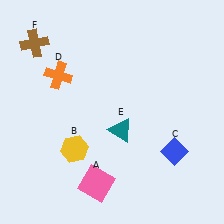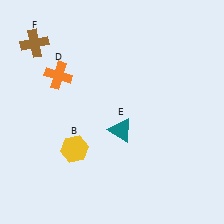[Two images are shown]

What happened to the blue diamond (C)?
The blue diamond (C) was removed in Image 2. It was in the bottom-right area of Image 1.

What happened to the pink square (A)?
The pink square (A) was removed in Image 2. It was in the bottom-left area of Image 1.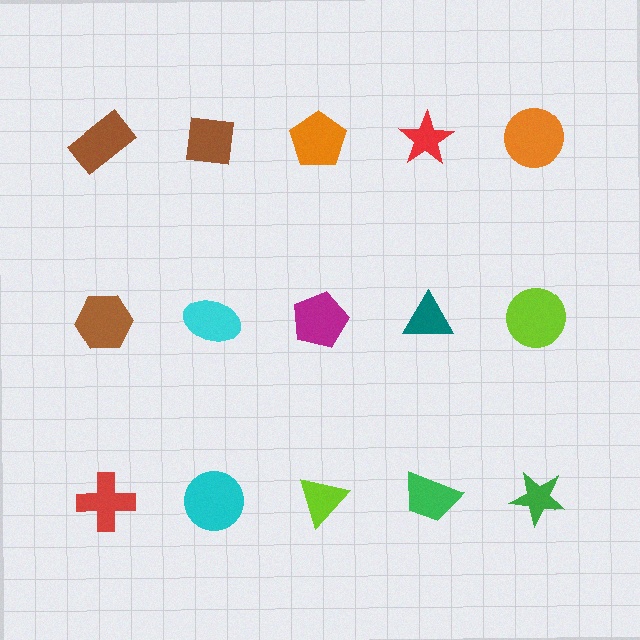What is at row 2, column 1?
A brown hexagon.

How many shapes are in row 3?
5 shapes.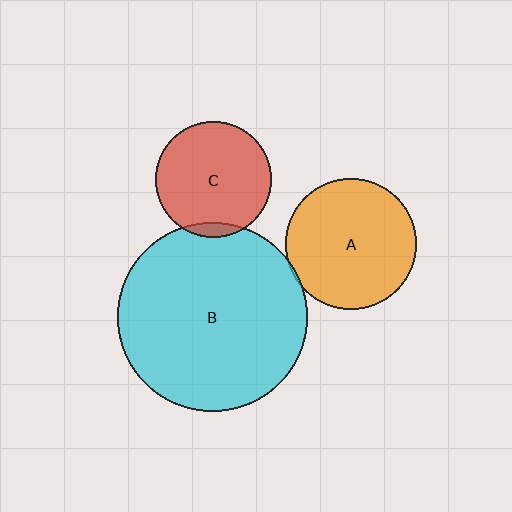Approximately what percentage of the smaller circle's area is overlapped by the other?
Approximately 5%.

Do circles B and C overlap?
Yes.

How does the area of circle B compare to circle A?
Approximately 2.1 times.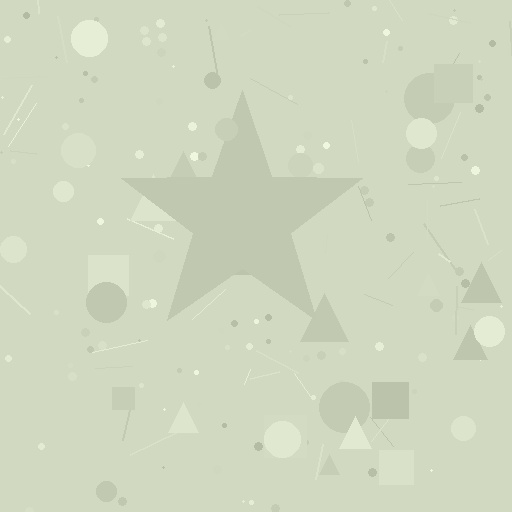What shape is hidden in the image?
A star is hidden in the image.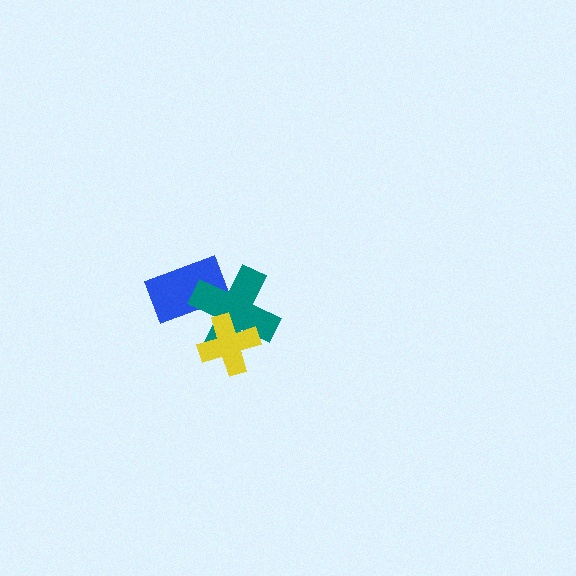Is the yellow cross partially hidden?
No, no other shape covers it.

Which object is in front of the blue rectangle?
The teal cross is in front of the blue rectangle.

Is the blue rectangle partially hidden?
Yes, it is partially covered by another shape.